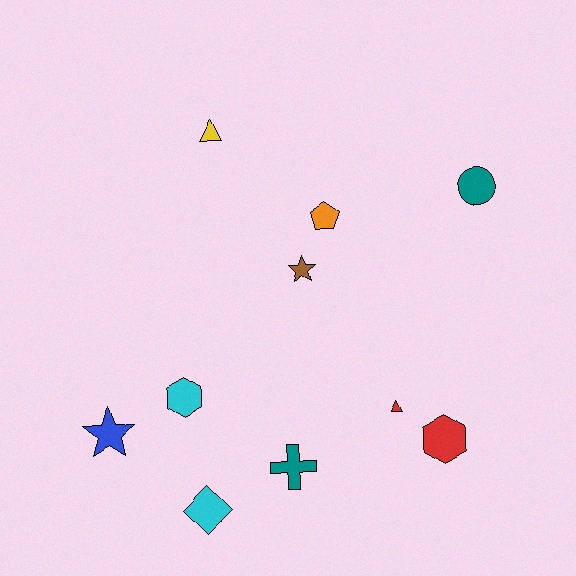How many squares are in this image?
There are no squares.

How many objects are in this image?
There are 10 objects.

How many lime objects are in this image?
There are no lime objects.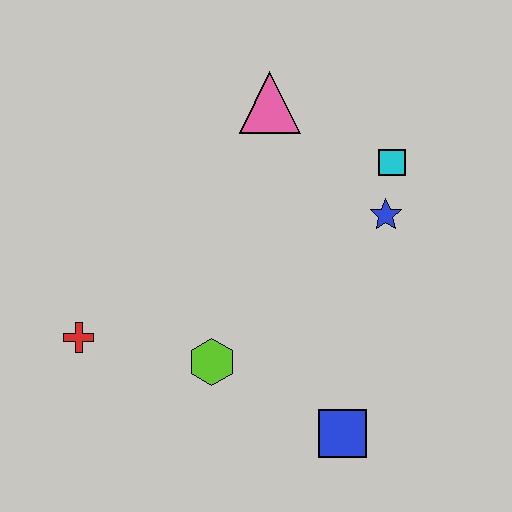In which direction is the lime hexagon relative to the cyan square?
The lime hexagon is below the cyan square.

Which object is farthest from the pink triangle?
The blue square is farthest from the pink triangle.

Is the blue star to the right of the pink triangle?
Yes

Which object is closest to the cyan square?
The blue star is closest to the cyan square.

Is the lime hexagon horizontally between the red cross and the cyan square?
Yes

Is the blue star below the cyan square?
Yes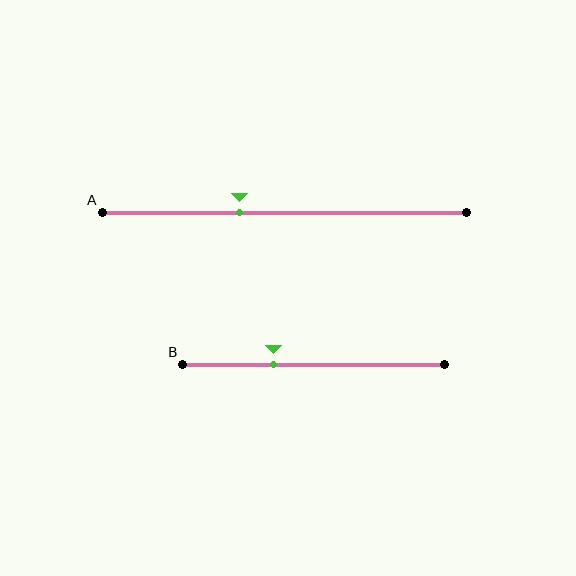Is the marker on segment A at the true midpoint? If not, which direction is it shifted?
No, the marker on segment A is shifted to the left by about 12% of the segment length.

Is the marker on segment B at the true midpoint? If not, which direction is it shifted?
No, the marker on segment B is shifted to the left by about 15% of the segment length.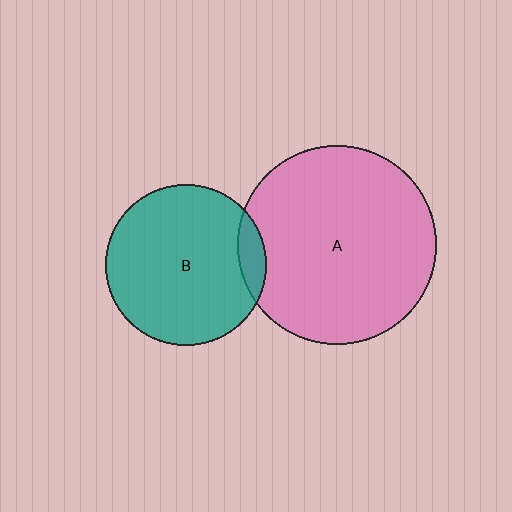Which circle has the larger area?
Circle A (pink).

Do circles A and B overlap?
Yes.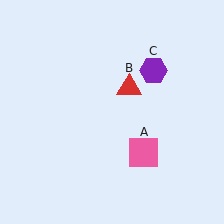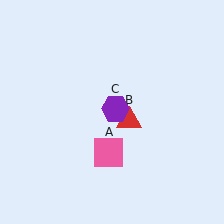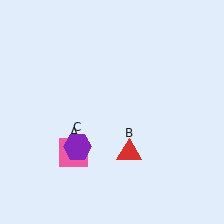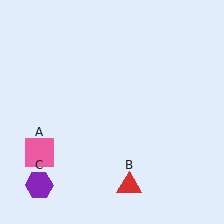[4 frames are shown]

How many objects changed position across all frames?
3 objects changed position: pink square (object A), red triangle (object B), purple hexagon (object C).